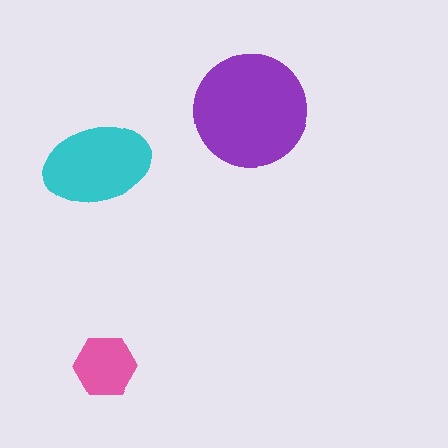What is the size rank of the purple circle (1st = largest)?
1st.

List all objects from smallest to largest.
The pink hexagon, the cyan ellipse, the purple circle.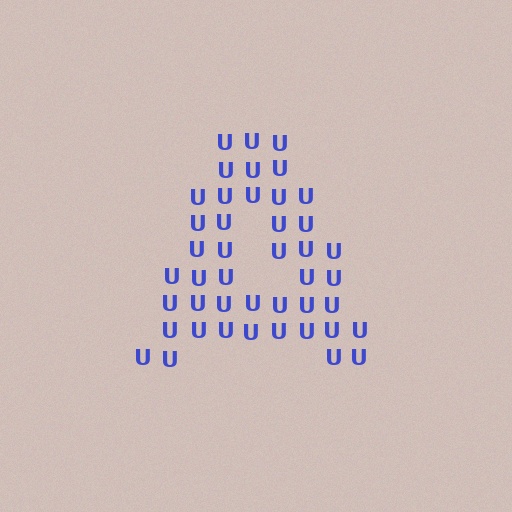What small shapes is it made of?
It is made of small letter U's.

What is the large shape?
The large shape is the letter A.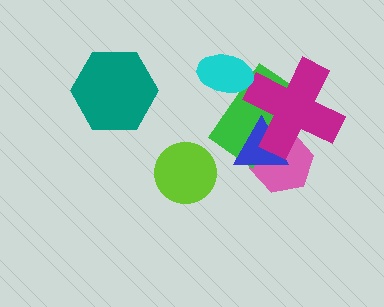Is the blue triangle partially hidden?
Yes, it is partially covered by another shape.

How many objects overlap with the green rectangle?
4 objects overlap with the green rectangle.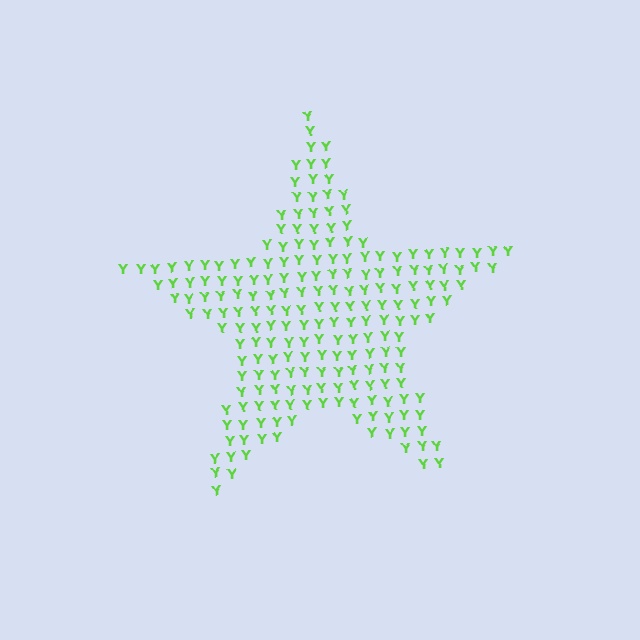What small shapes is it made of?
It is made of small letter Y's.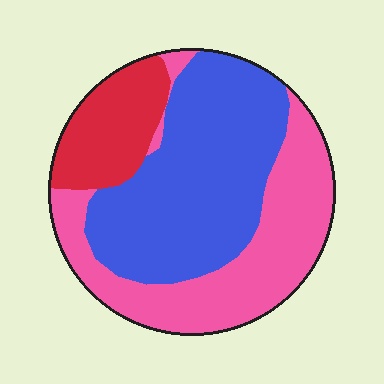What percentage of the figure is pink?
Pink takes up between a third and a half of the figure.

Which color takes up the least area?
Red, at roughly 15%.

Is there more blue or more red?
Blue.